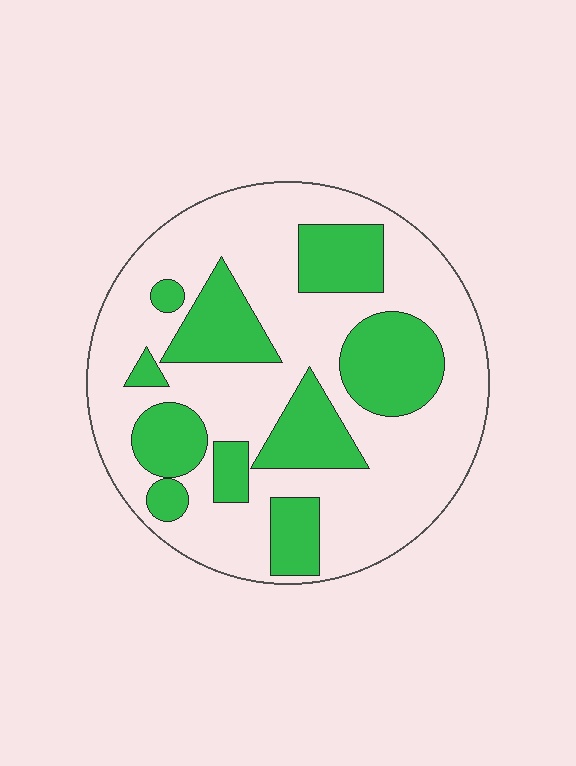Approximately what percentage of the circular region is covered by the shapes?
Approximately 35%.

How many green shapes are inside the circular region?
10.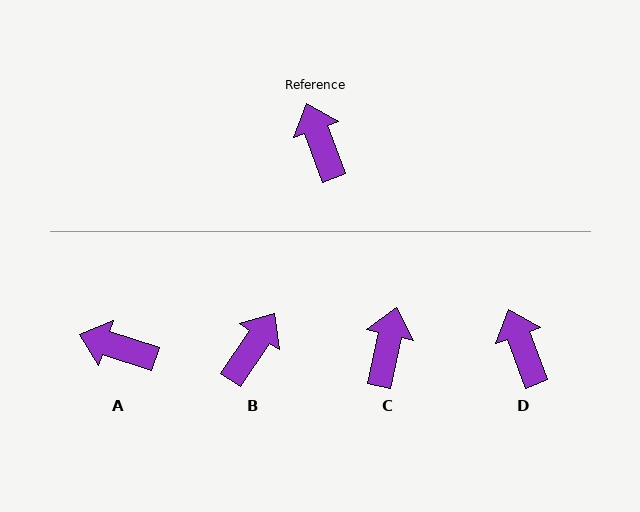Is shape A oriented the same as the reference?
No, it is off by about 51 degrees.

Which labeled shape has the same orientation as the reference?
D.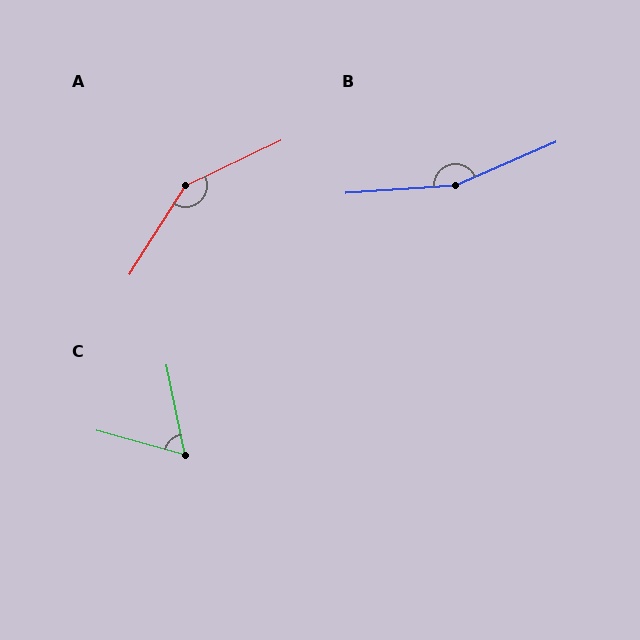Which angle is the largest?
B, at approximately 161 degrees.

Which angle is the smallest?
C, at approximately 63 degrees.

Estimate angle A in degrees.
Approximately 148 degrees.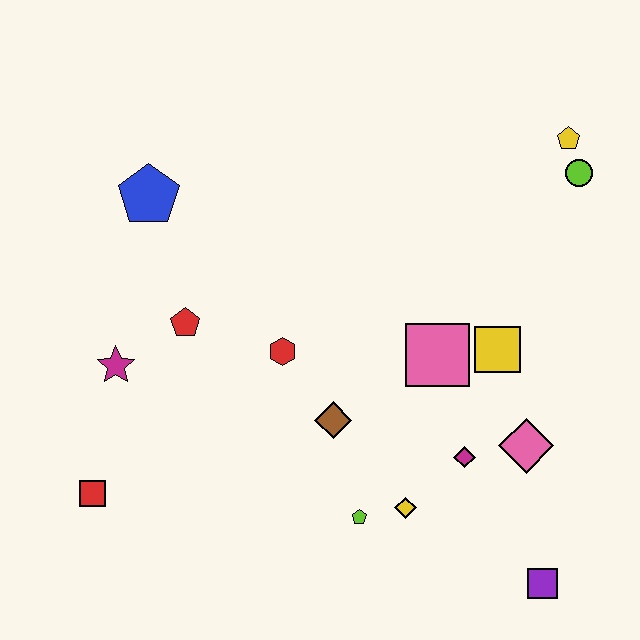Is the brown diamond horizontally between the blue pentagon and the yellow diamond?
Yes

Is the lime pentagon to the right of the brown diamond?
Yes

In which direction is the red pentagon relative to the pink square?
The red pentagon is to the left of the pink square.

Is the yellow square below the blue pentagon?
Yes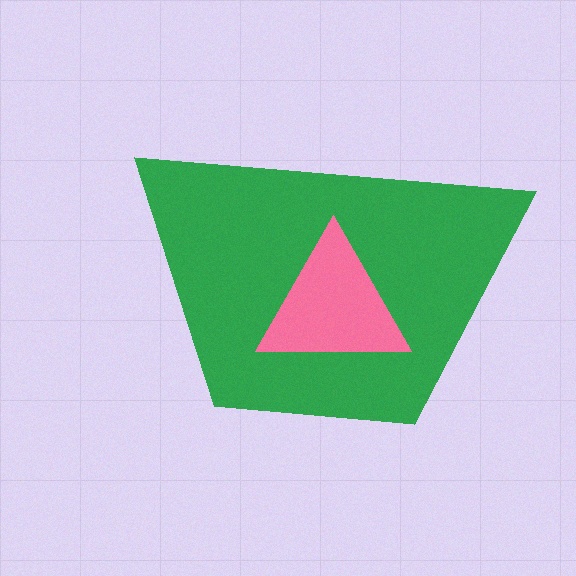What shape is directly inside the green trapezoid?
The pink triangle.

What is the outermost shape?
The green trapezoid.